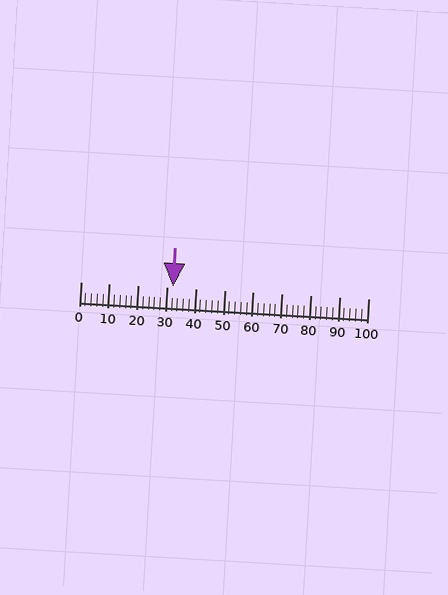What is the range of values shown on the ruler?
The ruler shows values from 0 to 100.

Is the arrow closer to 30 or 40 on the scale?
The arrow is closer to 30.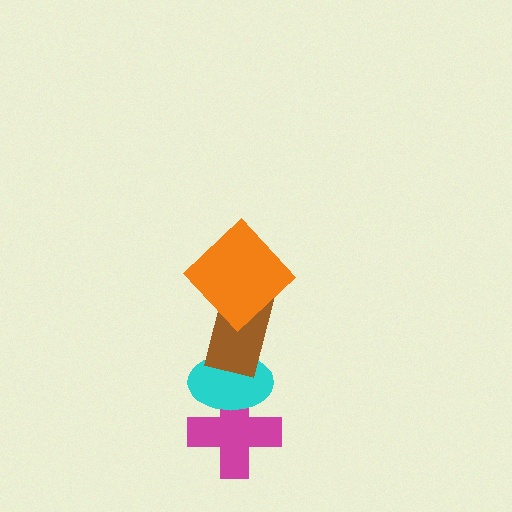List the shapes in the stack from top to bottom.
From top to bottom: the orange diamond, the brown rectangle, the cyan ellipse, the magenta cross.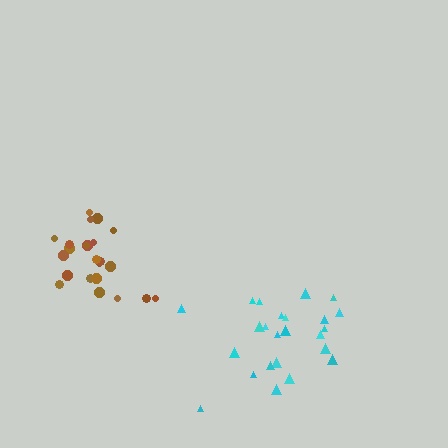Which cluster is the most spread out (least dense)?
Cyan.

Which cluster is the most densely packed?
Brown.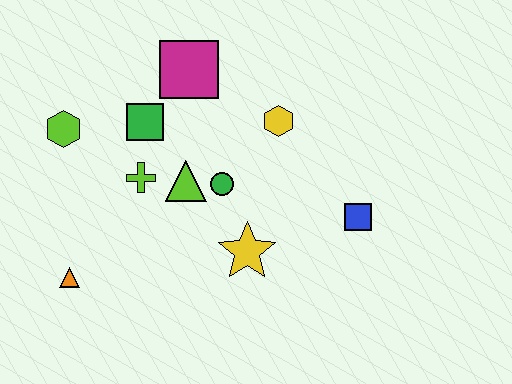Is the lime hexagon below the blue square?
No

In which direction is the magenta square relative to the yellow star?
The magenta square is above the yellow star.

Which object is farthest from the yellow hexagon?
The orange triangle is farthest from the yellow hexagon.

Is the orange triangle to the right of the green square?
No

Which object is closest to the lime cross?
The lime triangle is closest to the lime cross.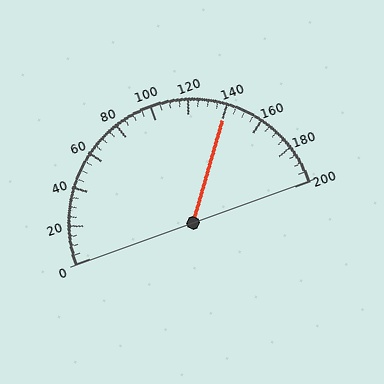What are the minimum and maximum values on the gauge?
The gauge ranges from 0 to 200.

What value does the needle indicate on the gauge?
The needle indicates approximately 140.